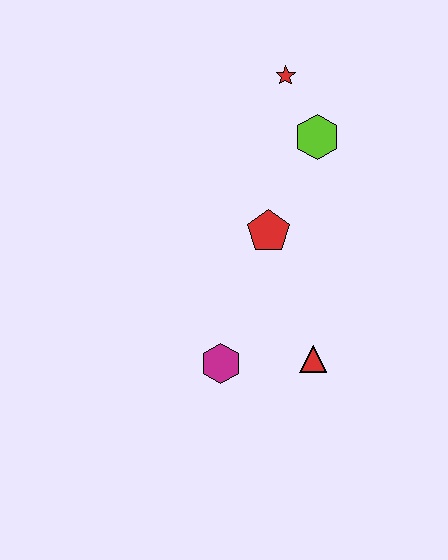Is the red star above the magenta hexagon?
Yes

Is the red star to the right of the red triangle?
No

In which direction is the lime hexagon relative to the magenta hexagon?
The lime hexagon is above the magenta hexagon.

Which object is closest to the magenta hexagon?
The red triangle is closest to the magenta hexagon.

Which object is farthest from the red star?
The magenta hexagon is farthest from the red star.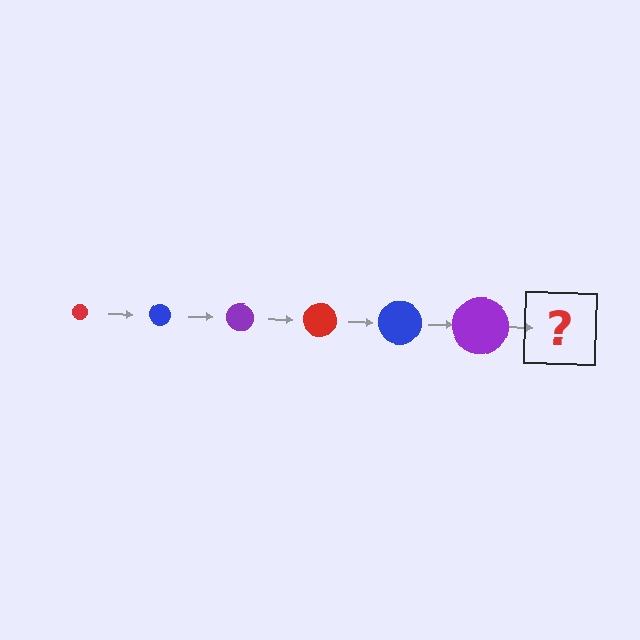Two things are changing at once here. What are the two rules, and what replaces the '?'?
The two rules are that the circle grows larger each step and the color cycles through red, blue, and purple. The '?' should be a red circle, larger than the previous one.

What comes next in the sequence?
The next element should be a red circle, larger than the previous one.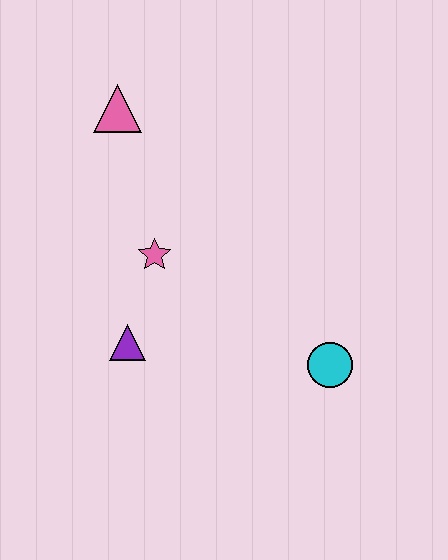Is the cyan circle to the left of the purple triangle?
No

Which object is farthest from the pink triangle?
The cyan circle is farthest from the pink triangle.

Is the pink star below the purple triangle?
No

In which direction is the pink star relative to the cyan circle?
The pink star is to the left of the cyan circle.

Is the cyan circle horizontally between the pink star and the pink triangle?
No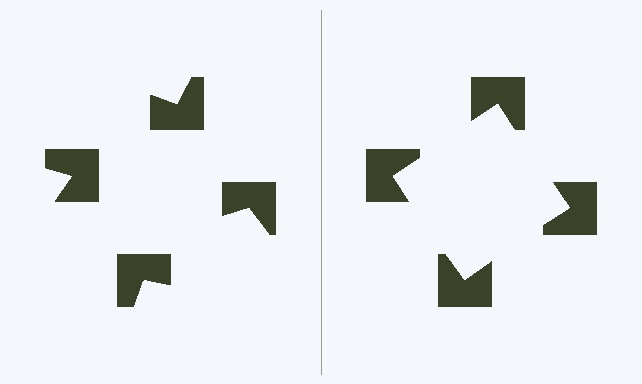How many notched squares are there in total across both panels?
8 — 4 on each side.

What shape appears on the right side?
An illusory square.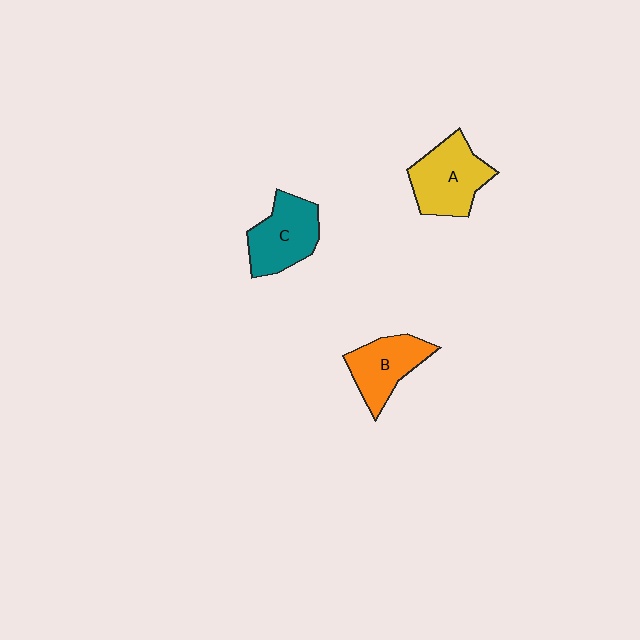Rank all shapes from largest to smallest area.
From largest to smallest: A (yellow), C (teal), B (orange).